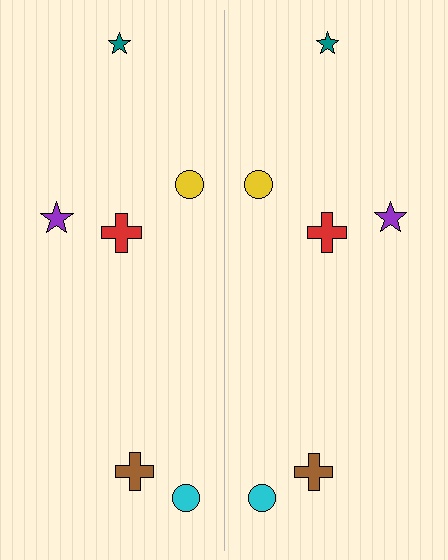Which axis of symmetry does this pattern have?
The pattern has a vertical axis of symmetry running through the center of the image.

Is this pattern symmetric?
Yes, this pattern has bilateral (reflection) symmetry.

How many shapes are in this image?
There are 12 shapes in this image.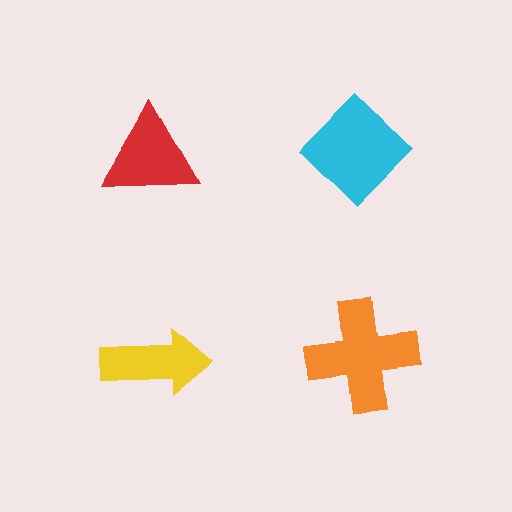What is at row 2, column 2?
An orange cross.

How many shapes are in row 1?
2 shapes.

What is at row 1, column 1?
A red triangle.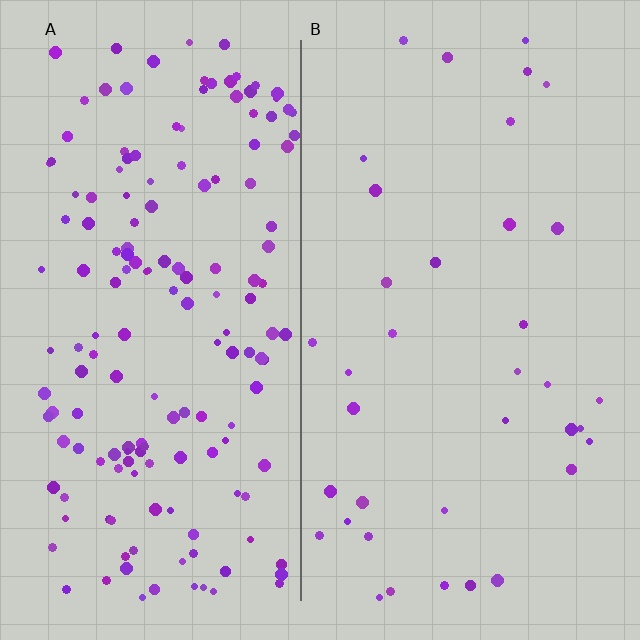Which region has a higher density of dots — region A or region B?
A (the left).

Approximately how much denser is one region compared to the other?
Approximately 4.5× — region A over region B.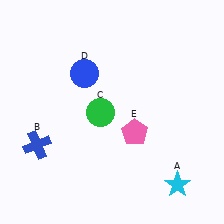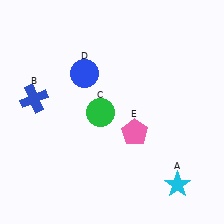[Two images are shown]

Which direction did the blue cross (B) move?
The blue cross (B) moved up.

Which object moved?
The blue cross (B) moved up.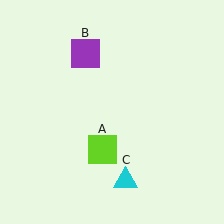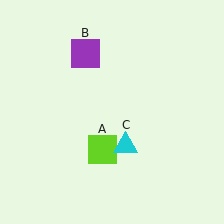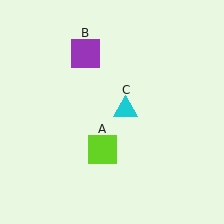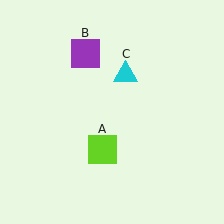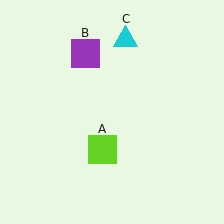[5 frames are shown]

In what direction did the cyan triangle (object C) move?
The cyan triangle (object C) moved up.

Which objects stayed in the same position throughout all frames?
Lime square (object A) and purple square (object B) remained stationary.